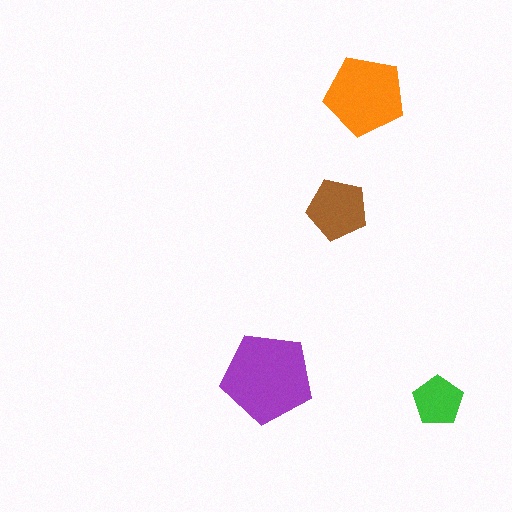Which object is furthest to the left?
The purple pentagon is leftmost.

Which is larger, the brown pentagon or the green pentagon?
The brown one.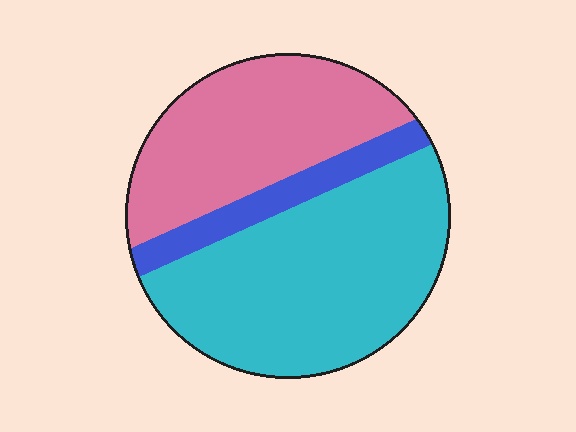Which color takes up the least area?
Blue, at roughly 10%.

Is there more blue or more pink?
Pink.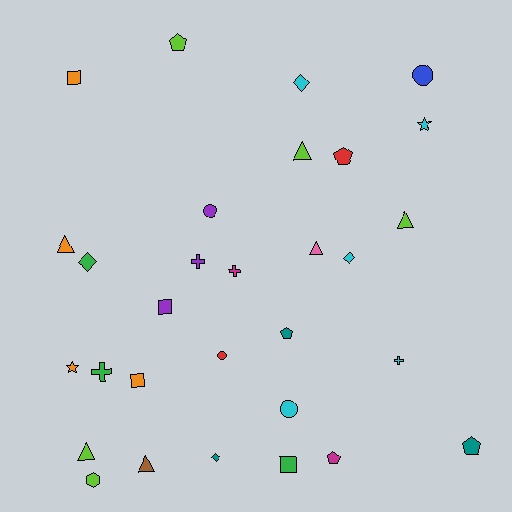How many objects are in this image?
There are 30 objects.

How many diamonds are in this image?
There are 4 diamonds.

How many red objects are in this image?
There are 2 red objects.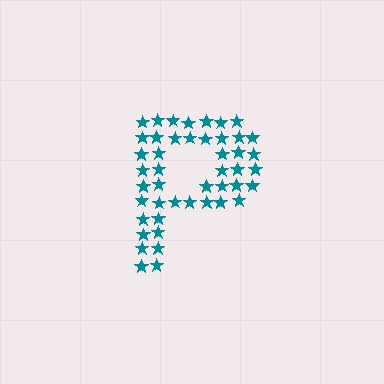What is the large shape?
The large shape is the letter P.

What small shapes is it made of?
It is made of small stars.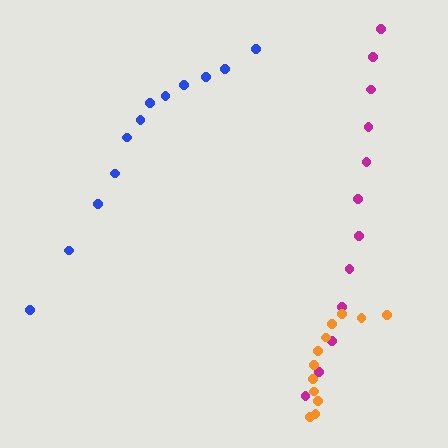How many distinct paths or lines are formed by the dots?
There are 3 distinct paths.